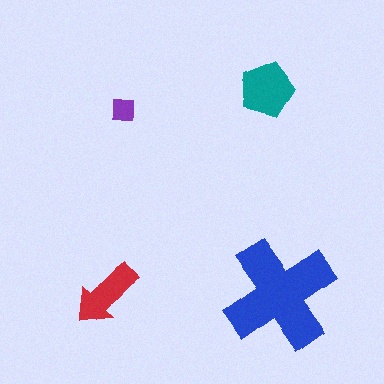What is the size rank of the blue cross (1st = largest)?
1st.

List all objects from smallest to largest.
The purple square, the red arrow, the teal pentagon, the blue cross.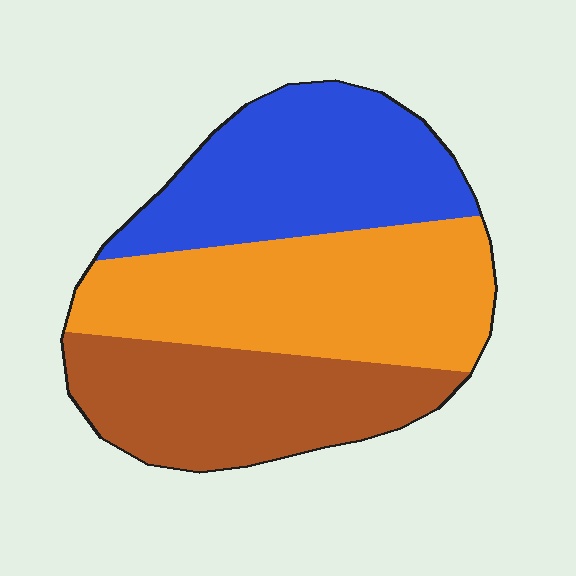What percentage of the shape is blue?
Blue covers about 30% of the shape.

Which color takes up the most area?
Orange, at roughly 40%.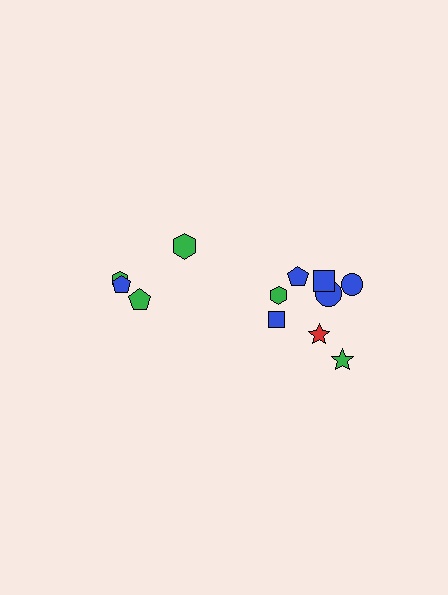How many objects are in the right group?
There are 8 objects.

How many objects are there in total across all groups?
There are 12 objects.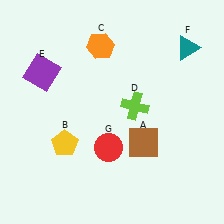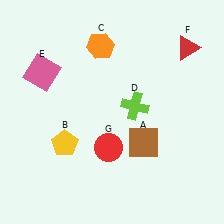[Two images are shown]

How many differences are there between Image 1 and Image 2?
There are 2 differences between the two images.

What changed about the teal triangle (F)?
In Image 1, F is teal. In Image 2, it changed to red.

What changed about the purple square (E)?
In Image 1, E is purple. In Image 2, it changed to pink.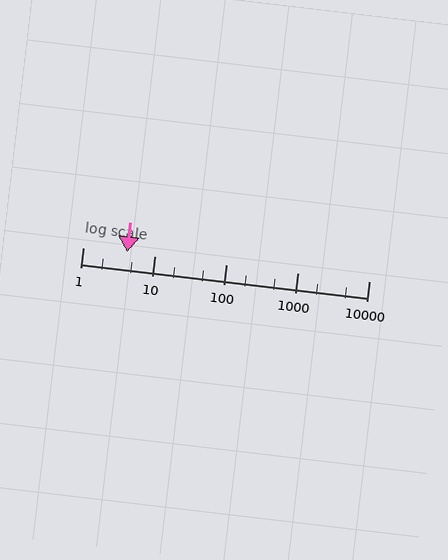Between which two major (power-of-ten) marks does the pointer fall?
The pointer is between 1 and 10.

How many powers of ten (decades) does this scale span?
The scale spans 4 decades, from 1 to 10000.